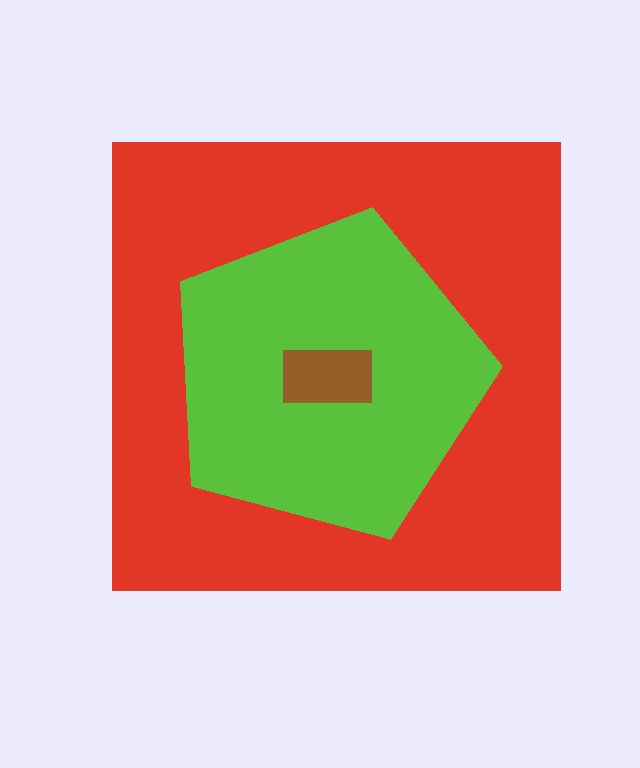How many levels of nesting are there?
3.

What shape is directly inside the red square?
The lime pentagon.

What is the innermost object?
The brown rectangle.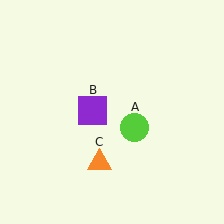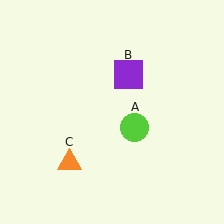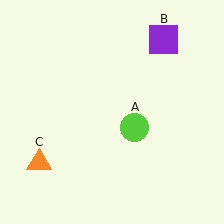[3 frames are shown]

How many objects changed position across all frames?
2 objects changed position: purple square (object B), orange triangle (object C).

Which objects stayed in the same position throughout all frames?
Lime circle (object A) remained stationary.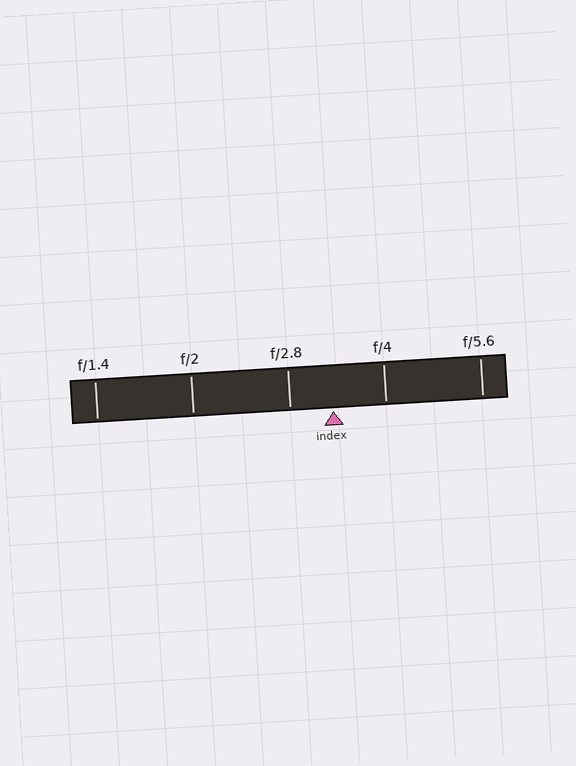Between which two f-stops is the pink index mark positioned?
The index mark is between f/2.8 and f/4.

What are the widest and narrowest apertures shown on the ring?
The widest aperture shown is f/1.4 and the narrowest is f/5.6.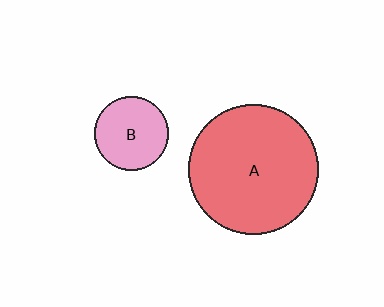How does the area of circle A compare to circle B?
Approximately 3.1 times.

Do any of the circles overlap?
No, none of the circles overlap.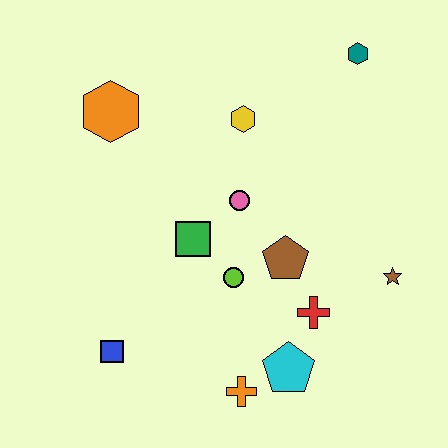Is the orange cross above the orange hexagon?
No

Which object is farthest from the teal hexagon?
The blue square is farthest from the teal hexagon.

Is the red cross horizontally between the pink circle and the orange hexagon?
No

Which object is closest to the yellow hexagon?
The pink circle is closest to the yellow hexagon.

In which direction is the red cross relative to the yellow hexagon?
The red cross is below the yellow hexagon.